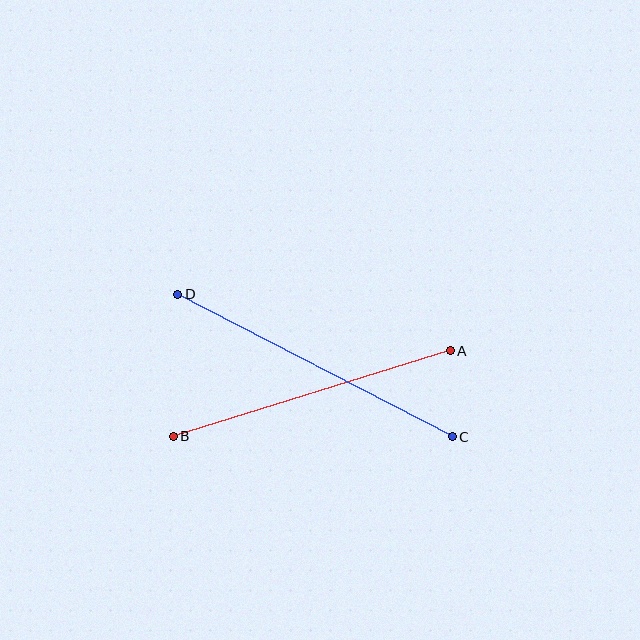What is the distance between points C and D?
The distance is approximately 309 pixels.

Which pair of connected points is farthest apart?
Points C and D are farthest apart.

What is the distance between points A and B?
The distance is approximately 290 pixels.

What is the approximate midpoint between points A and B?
The midpoint is at approximately (312, 394) pixels.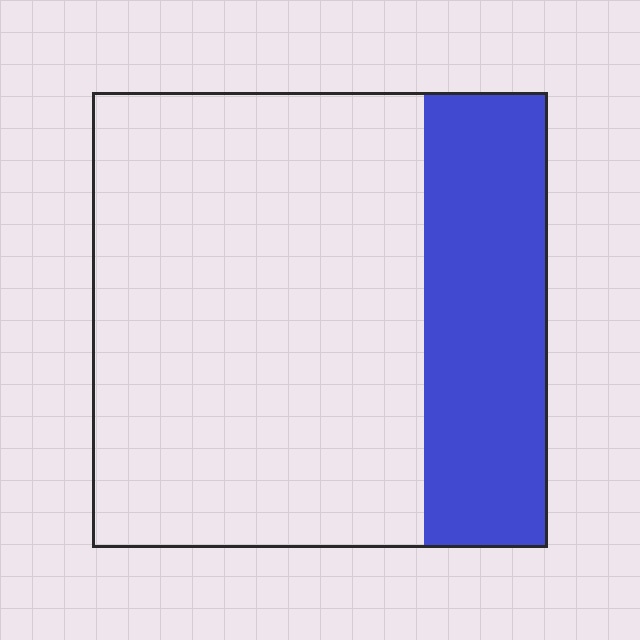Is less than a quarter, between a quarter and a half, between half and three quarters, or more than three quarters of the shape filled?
Between a quarter and a half.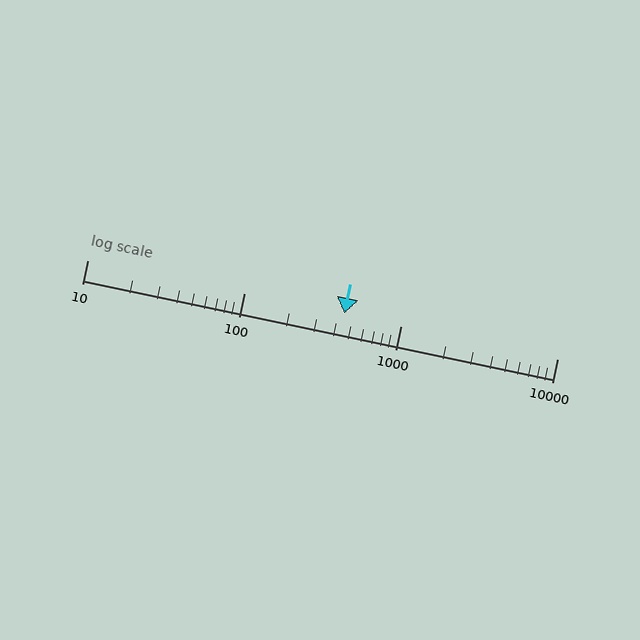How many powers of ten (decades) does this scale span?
The scale spans 3 decades, from 10 to 10000.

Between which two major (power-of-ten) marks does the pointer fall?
The pointer is between 100 and 1000.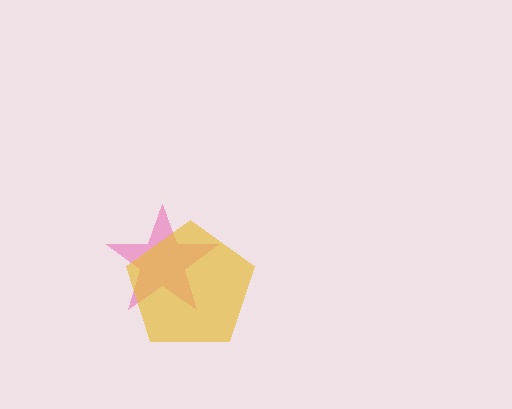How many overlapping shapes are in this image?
There are 2 overlapping shapes in the image.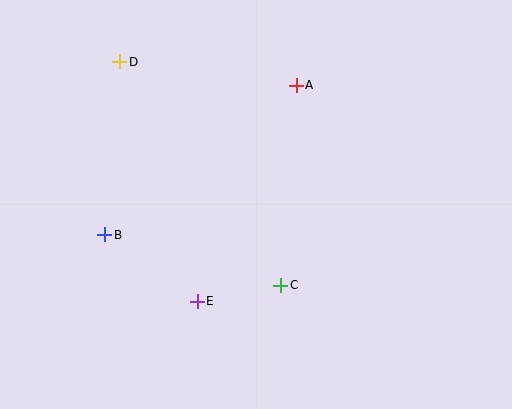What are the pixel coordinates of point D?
Point D is at (120, 62).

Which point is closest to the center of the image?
Point C at (281, 285) is closest to the center.